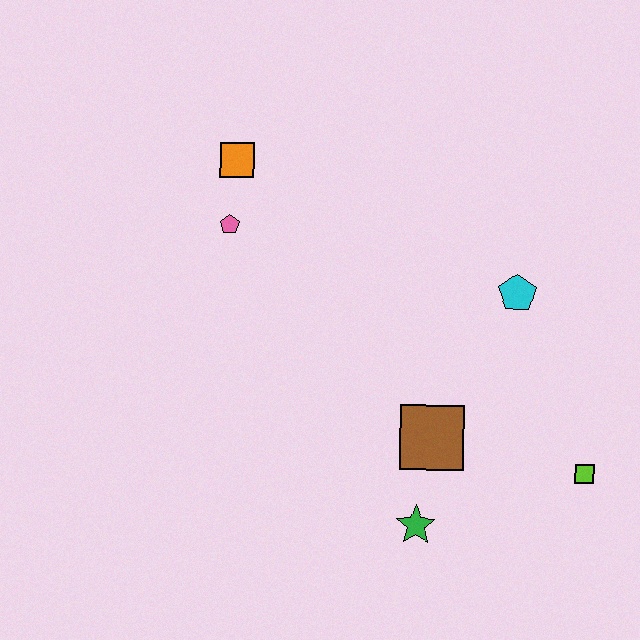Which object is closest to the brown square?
The green star is closest to the brown square.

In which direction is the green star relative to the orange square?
The green star is below the orange square.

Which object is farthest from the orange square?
The lime square is farthest from the orange square.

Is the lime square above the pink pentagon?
No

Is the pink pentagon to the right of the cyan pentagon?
No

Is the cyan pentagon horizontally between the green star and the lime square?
Yes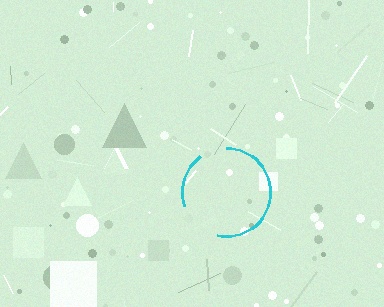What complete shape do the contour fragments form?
The contour fragments form a circle.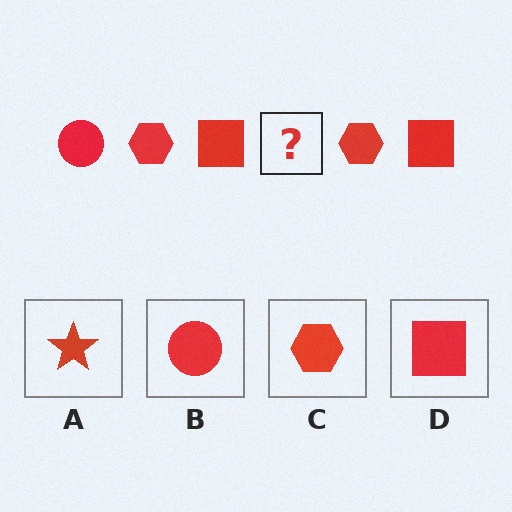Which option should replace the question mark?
Option B.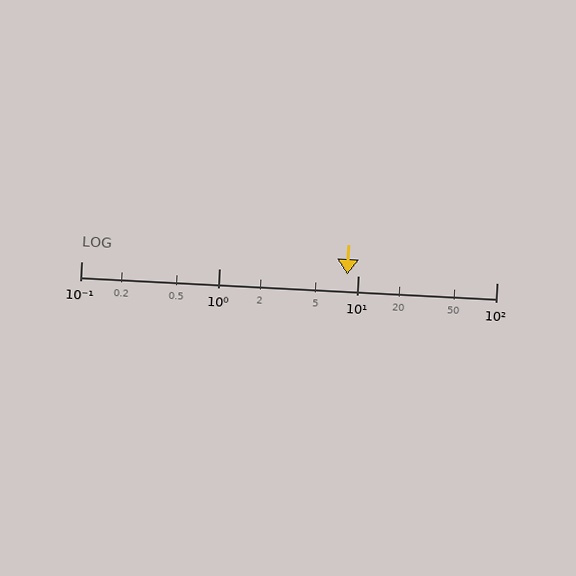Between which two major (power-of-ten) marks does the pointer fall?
The pointer is between 1 and 10.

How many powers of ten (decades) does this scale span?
The scale spans 3 decades, from 0.1 to 100.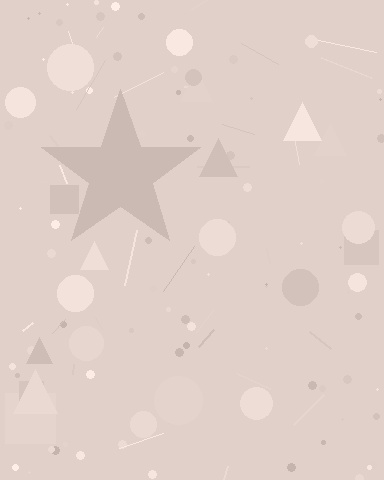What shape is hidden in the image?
A star is hidden in the image.